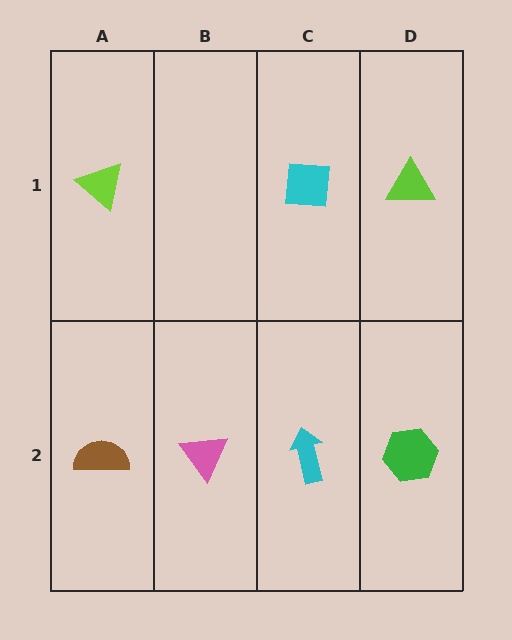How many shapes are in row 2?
4 shapes.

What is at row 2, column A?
A brown semicircle.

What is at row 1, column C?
A cyan square.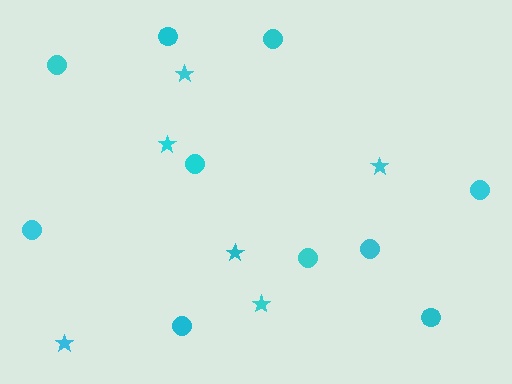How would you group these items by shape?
There are 2 groups: one group of stars (6) and one group of circles (10).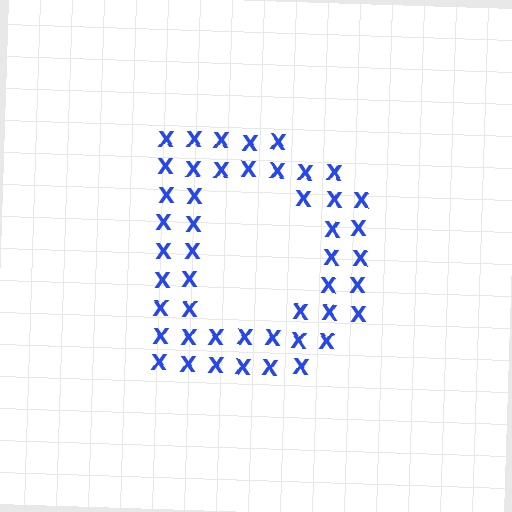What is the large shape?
The large shape is the letter D.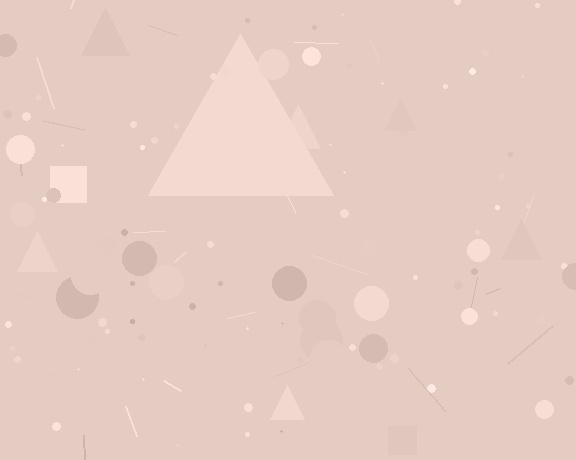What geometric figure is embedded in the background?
A triangle is embedded in the background.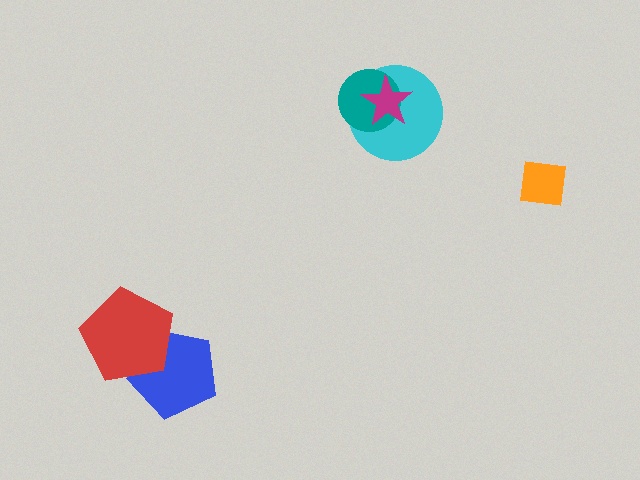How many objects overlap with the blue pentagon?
1 object overlaps with the blue pentagon.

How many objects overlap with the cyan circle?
2 objects overlap with the cyan circle.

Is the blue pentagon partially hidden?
Yes, it is partially covered by another shape.